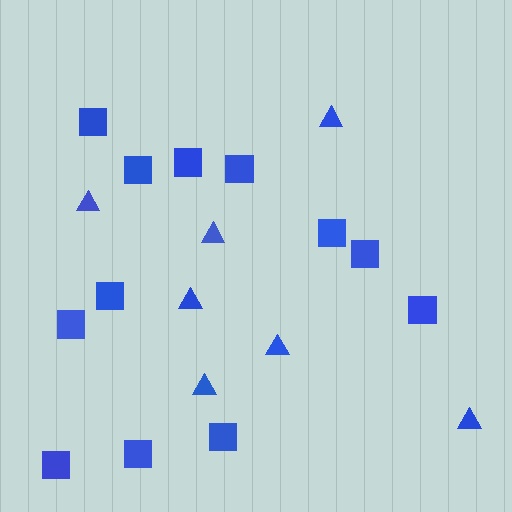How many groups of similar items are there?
There are 2 groups: one group of triangles (7) and one group of squares (12).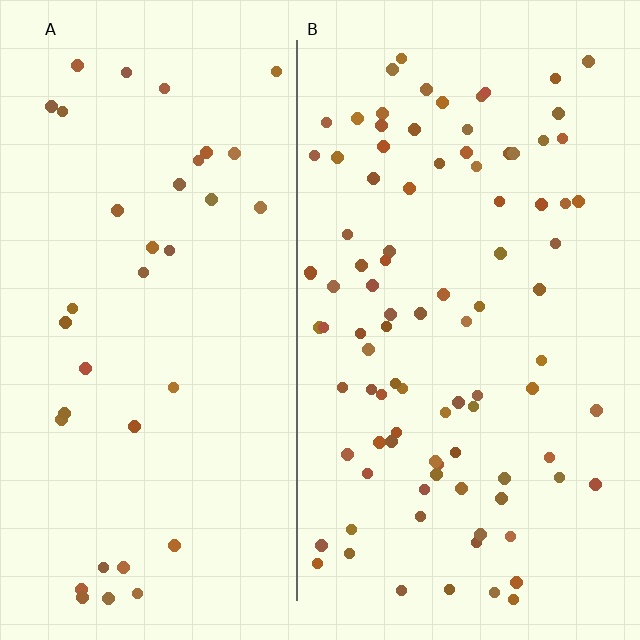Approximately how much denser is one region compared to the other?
Approximately 2.6× — region B over region A.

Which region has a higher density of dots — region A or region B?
B (the right).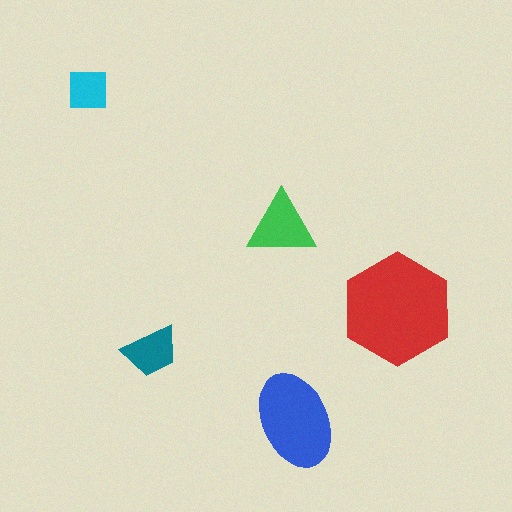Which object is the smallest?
The cyan square.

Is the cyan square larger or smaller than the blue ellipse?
Smaller.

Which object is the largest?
The red hexagon.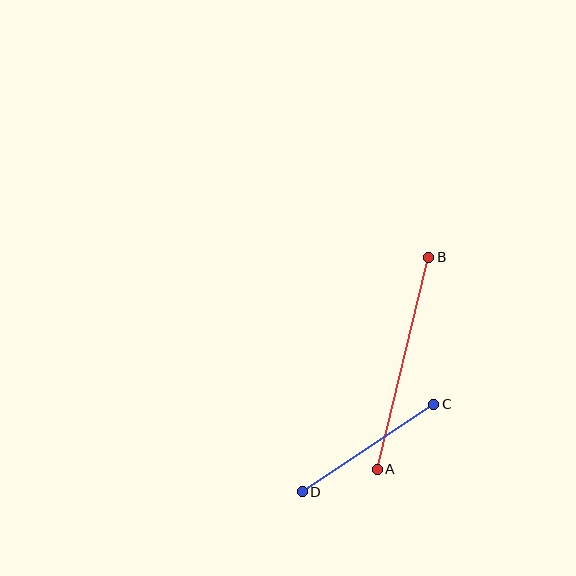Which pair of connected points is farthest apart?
Points A and B are farthest apart.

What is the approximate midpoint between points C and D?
The midpoint is at approximately (368, 448) pixels.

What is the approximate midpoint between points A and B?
The midpoint is at approximately (403, 363) pixels.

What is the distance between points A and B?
The distance is approximately 218 pixels.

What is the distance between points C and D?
The distance is approximately 159 pixels.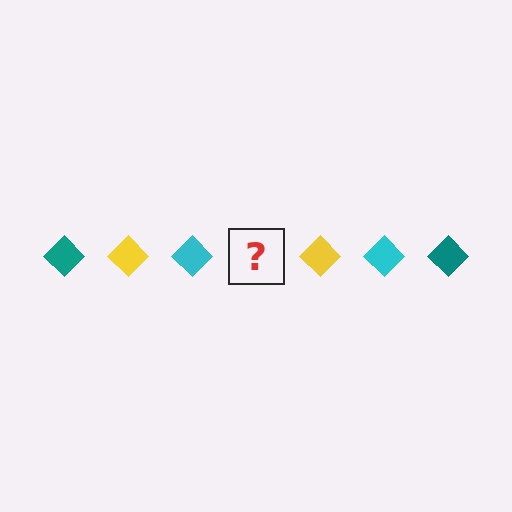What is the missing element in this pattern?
The missing element is a teal diamond.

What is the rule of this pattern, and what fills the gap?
The rule is that the pattern cycles through teal, yellow, cyan diamonds. The gap should be filled with a teal diamond.